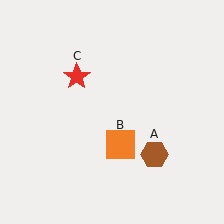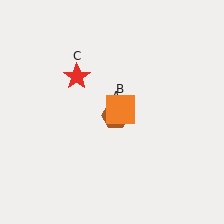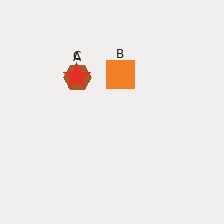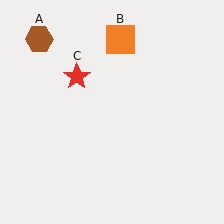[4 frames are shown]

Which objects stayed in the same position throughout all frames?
Red star (object C) remained stationary.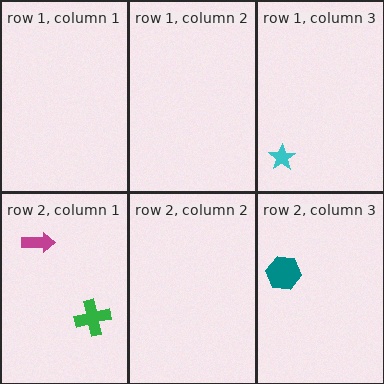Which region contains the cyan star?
The row 1, column 3 region.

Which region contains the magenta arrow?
The row 2, column 1 region.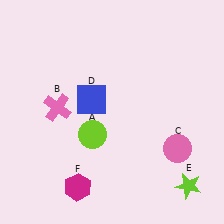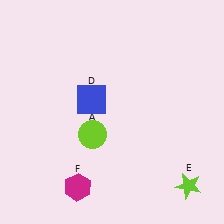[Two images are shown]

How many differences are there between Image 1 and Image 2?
There are 2 differences between the two images.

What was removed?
The pink circle (C), the pink cross (B) were removed in Image 2.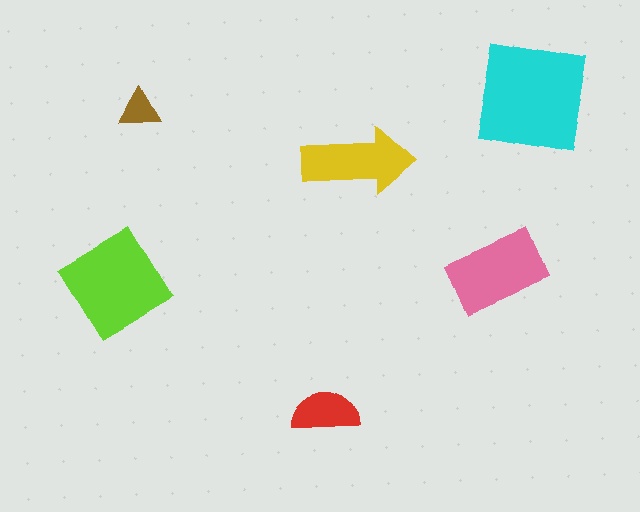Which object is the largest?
The cyan square.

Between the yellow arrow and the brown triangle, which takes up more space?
The yellow arrow.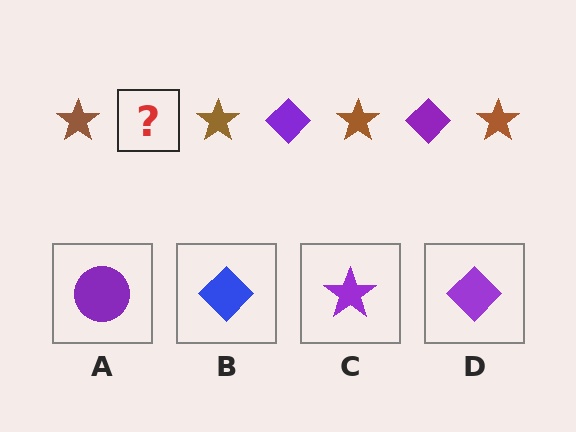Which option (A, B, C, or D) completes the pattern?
D.